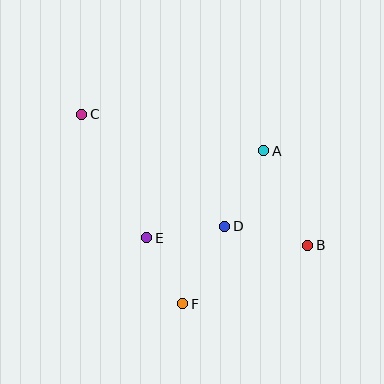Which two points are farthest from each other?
Points B and C are farthest from each other.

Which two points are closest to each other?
Points E and F are closest to each other.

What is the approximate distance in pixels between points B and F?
The distance between B and F is approximately 138 pixels.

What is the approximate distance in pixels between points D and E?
The distance between D and E is approximately 79 pixels.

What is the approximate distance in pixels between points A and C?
The distance between A and C is approximately 185 pixels.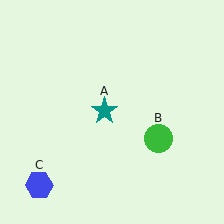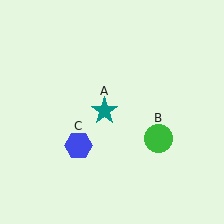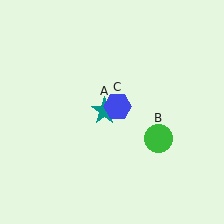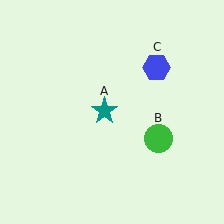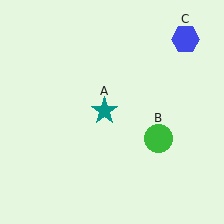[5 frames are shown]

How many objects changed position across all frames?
1 object changed position: blue hexagon (object C).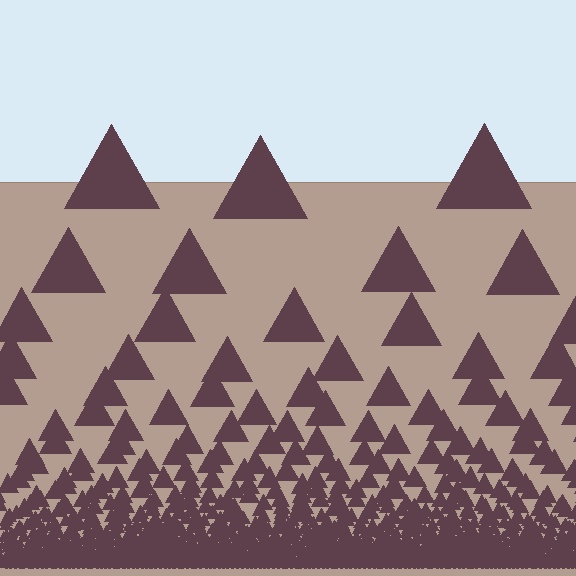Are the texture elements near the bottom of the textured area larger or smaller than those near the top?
Smaller. The gradient is inverted — elements near the bottom are smaller and denser.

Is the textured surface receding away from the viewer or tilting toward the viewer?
The surface appears to tilt toward the viewer. Texture elements get larger and sparser toward the top.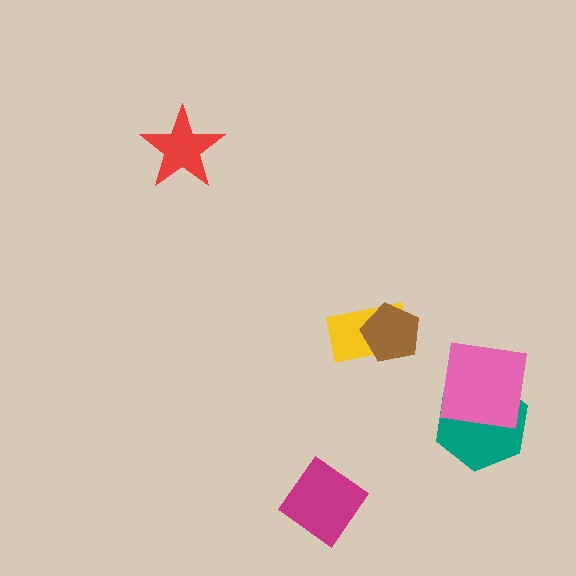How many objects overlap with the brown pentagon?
1 object overlaps with the brown pentagon.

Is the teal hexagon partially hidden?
Yes, it is partially covered by another shape.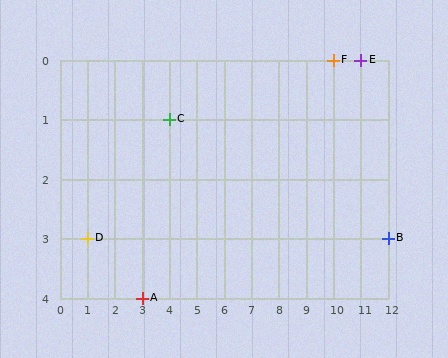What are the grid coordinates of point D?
Point D is at grid coordinates (1, 3).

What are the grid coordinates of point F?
Point F is at grid coordinates (10, 0).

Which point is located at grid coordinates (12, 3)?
Point B is at (12, 3).